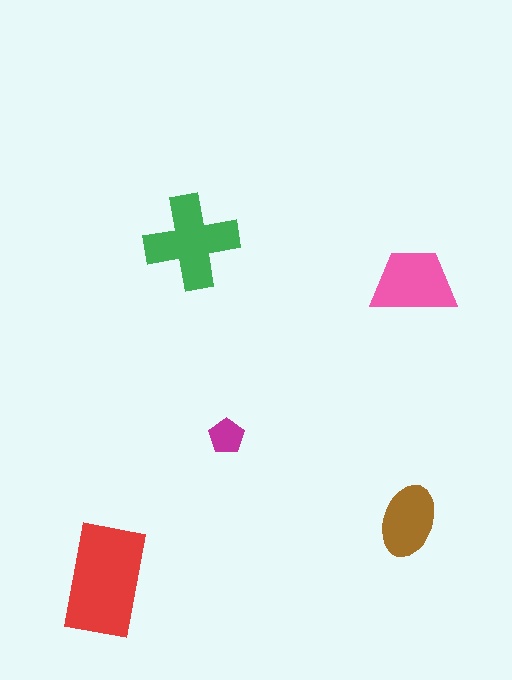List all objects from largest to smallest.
The red rectangle, the green cross, the pink trapezoid, the brown ellipse, the magenta pentagon.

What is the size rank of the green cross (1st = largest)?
2nd.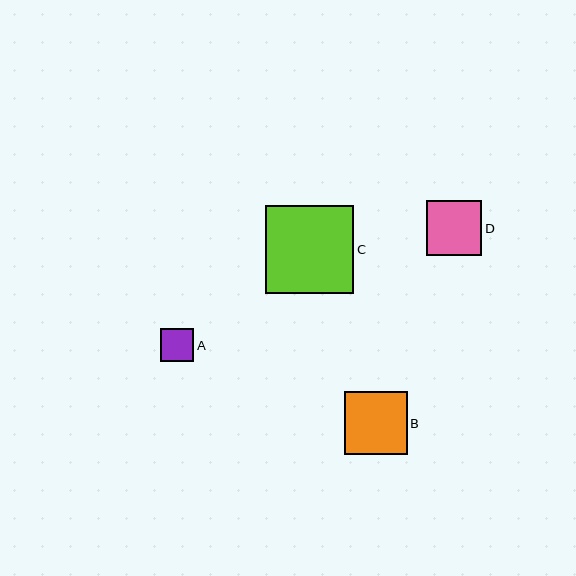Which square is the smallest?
Square A is the smallest with a size of approximately 33 pixels.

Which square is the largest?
Square C is the largest with a size of approximately 88 pixels.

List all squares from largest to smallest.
From largest to smallest: C, B, D, A.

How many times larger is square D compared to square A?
Square D is approximately 1.7 times the size of square A.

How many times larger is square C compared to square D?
Square C is approximately 1.6 times the size of square D.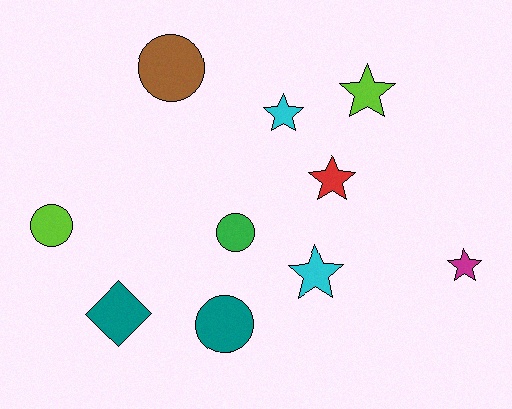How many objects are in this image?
There are 10 objects.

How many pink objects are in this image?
There are no pink objects.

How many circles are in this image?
There are 4 circles.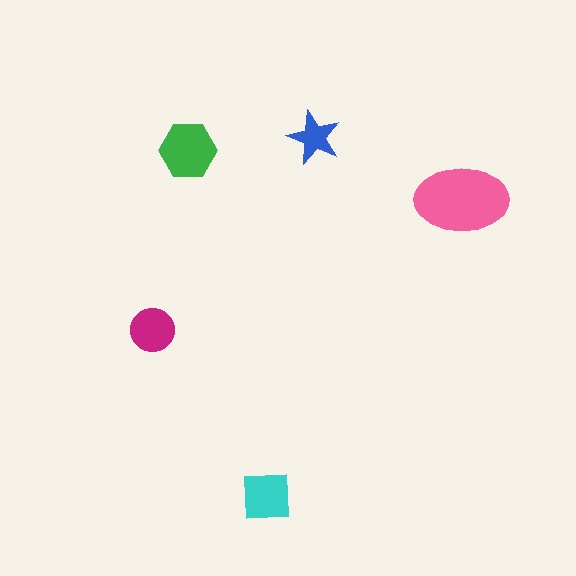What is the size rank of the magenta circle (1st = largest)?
4th.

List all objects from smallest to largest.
The blue star, the magenta circle, the cyan square, the green hexagon, the pink ellipse.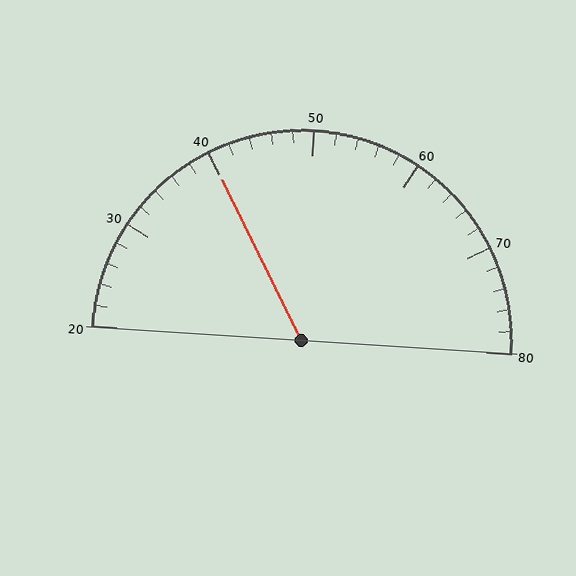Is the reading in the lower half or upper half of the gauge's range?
The reading is in the lower half of the range (20 to 80).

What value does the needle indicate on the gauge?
The needle indicates approximately 40.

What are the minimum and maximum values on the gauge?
The gauge ranges from 20 to 80.